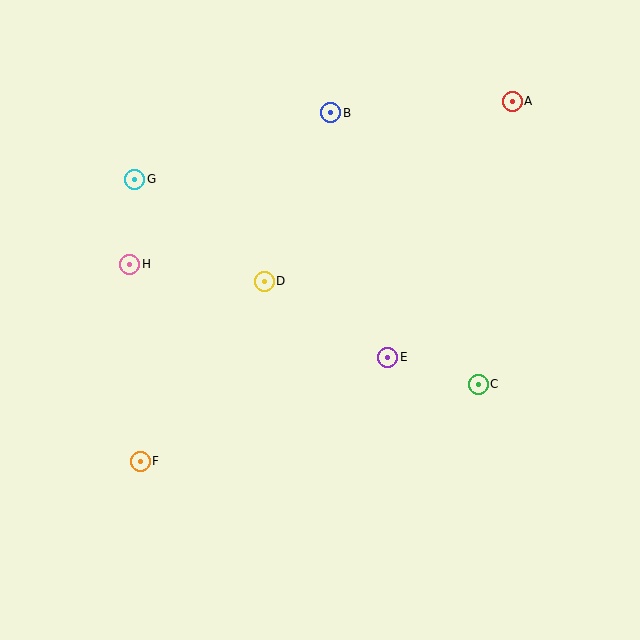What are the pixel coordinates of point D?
Point D is at (264, 281).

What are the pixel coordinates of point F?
Point F is at (140, 461).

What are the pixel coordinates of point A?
Point A is at (512, 101).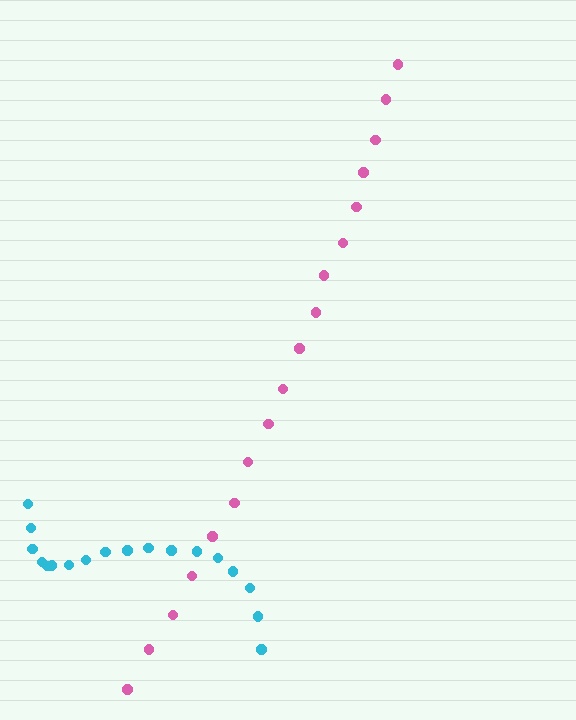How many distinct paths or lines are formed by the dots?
There are 2 distinct paths.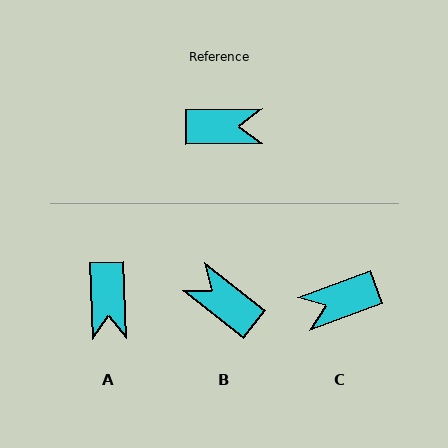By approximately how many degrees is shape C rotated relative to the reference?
Approximately 160 degrees clockwise.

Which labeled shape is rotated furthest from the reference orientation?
C, about 160 degrees away.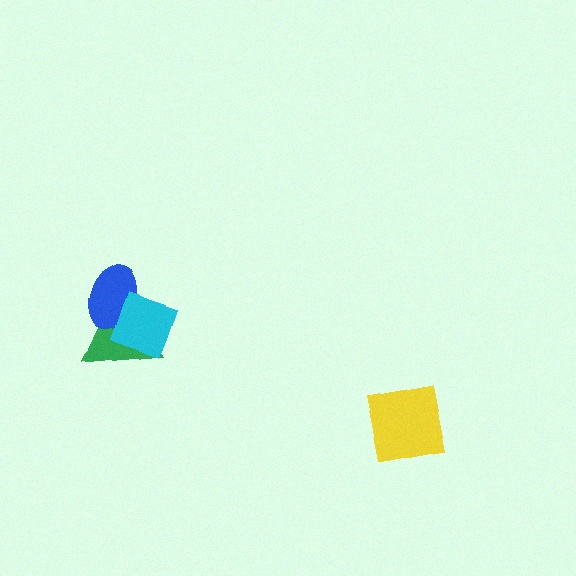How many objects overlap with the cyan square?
2 objects overlap with the cyan square.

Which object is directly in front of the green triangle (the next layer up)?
The blue ellipse is directly in front of the green triangle.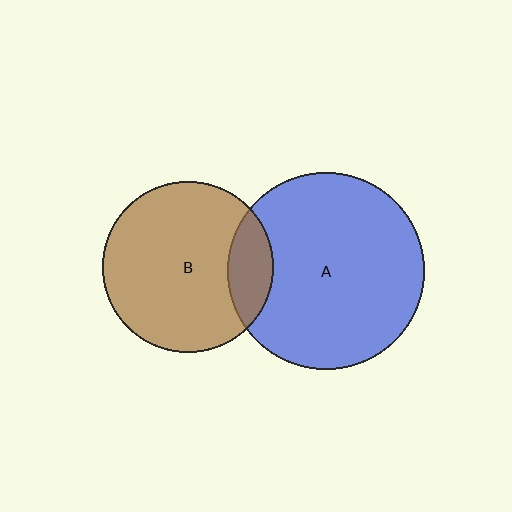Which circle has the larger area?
Circle A (blue).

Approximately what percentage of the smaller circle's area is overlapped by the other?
Approximately 15%.